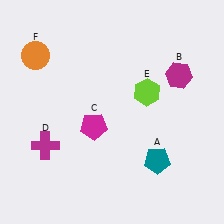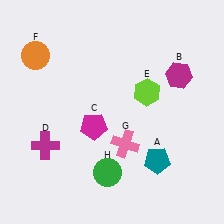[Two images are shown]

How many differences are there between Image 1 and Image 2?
There are 2 differences between the two images.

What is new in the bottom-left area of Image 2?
A green circle (H) was added in the bottom-left area of Image 2.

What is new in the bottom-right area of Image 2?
A pink cross (G) was added in the bottom-right area of Image 2.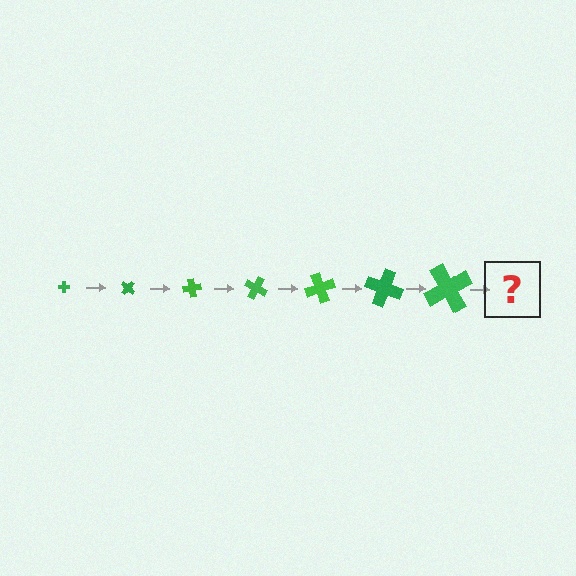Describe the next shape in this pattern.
It should be a cross, larger than the previous one and rotated 280 degrees from the start.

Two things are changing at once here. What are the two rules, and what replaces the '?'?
The two rules are that the cross grows larger each step and it rotates 40 degrees each step. The '?' should be a cross, larger than the previous one and rotated 280 degrees from the start.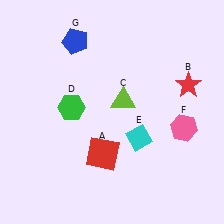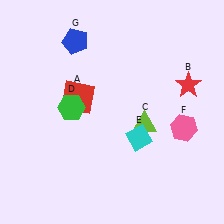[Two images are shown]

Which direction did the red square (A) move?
The red square (A) moved up.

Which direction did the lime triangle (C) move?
The lime triangle (C) moved down.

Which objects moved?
The objects that moved are: the red square (A), the lime triangle (C).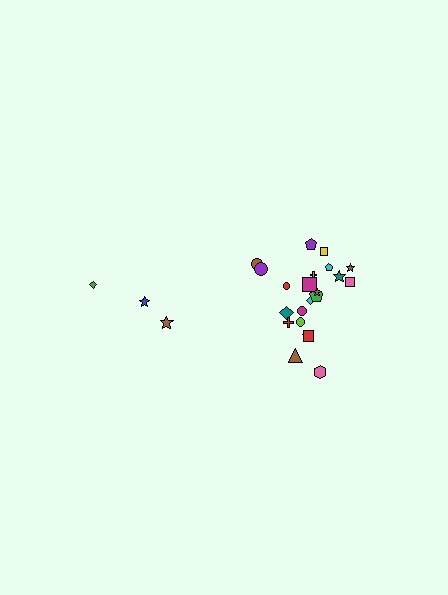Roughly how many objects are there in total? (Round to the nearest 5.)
Roughly 25 objects in total.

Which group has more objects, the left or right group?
The right group.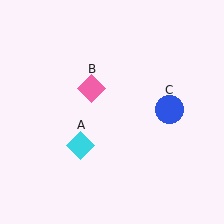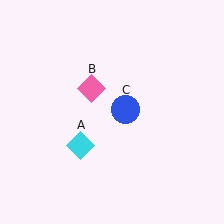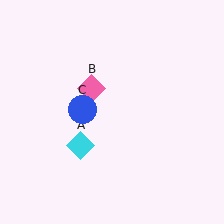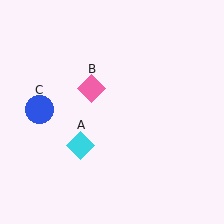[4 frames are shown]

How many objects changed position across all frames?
1 object changed position: blue circle (object C).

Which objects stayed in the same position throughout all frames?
Cyan diamond (object A) and pink diamond (object B) remained stationary.